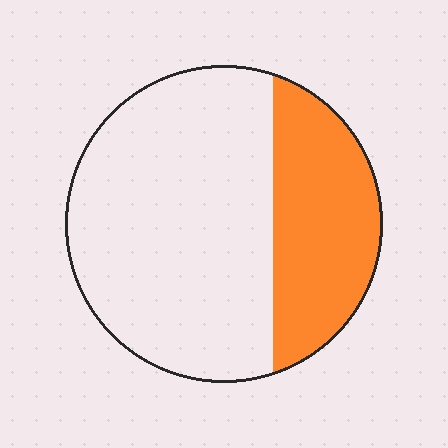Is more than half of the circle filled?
No.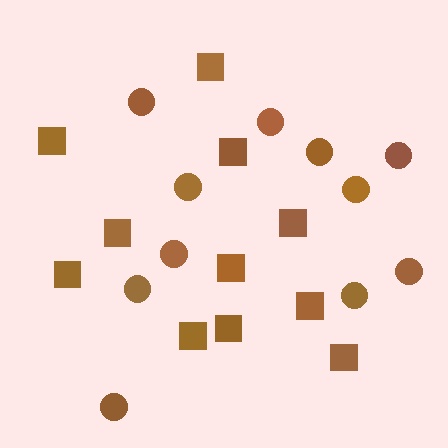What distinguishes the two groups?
There are 2 groups: one group of circles (11) and one group of squares (11).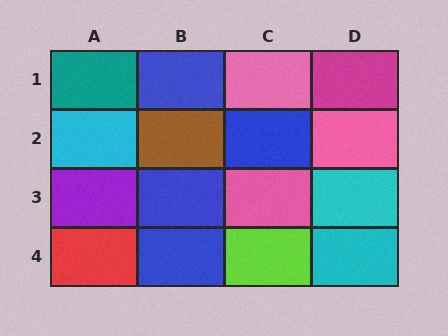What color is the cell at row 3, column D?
Cyan.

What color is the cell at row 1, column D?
Magenta.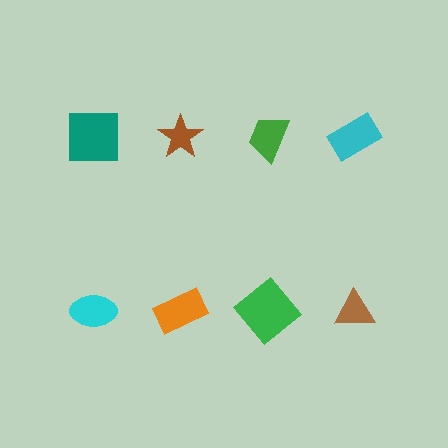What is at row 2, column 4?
A brown triangle.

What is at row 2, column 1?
A cyan ellipse.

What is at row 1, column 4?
A cyan rectangle.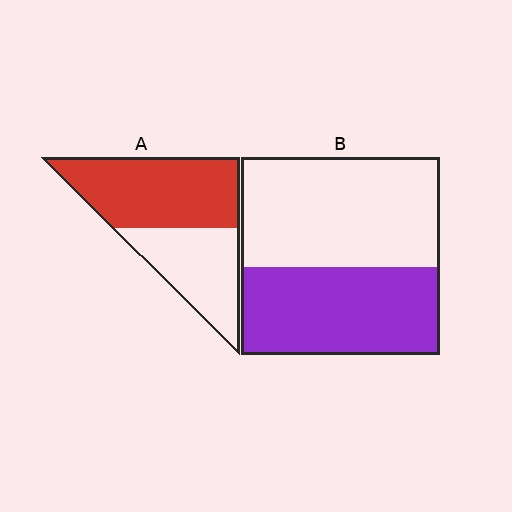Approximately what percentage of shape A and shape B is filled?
A is approximately 60% and B is approximately 45%.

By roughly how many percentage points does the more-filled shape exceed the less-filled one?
By roughly 15 percentage points (A over B).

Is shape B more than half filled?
No.